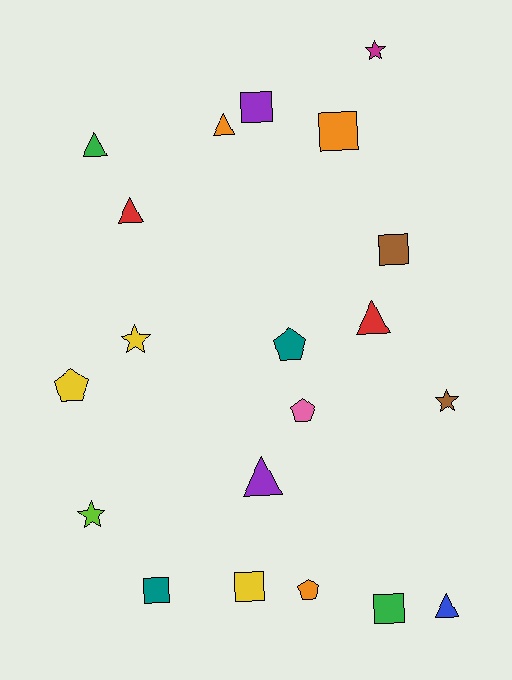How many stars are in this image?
There are 4 stars.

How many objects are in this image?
There are 20 objects.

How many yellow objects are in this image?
There are 3 yellow objects.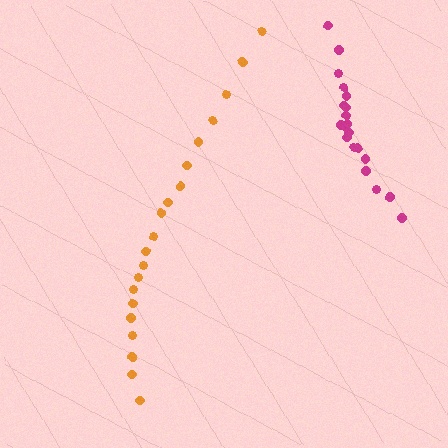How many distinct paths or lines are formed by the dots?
There are 2 distinct paths.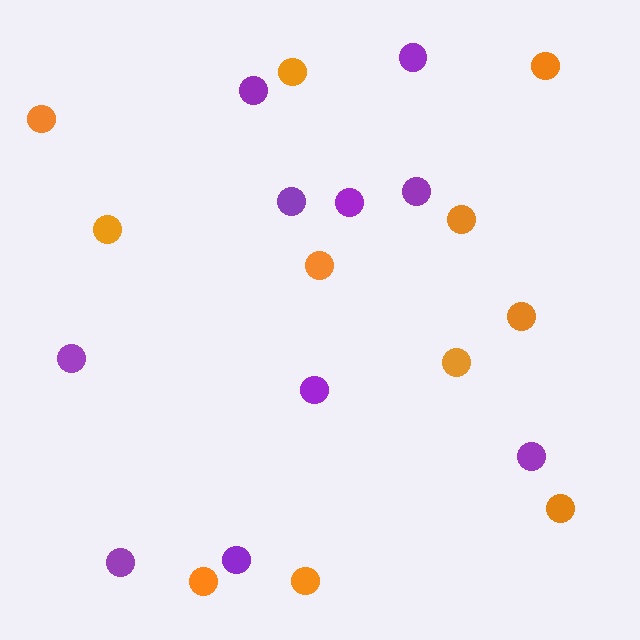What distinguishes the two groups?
There are 2 groups: one group of orange circles (11) and one group of purple circles (10).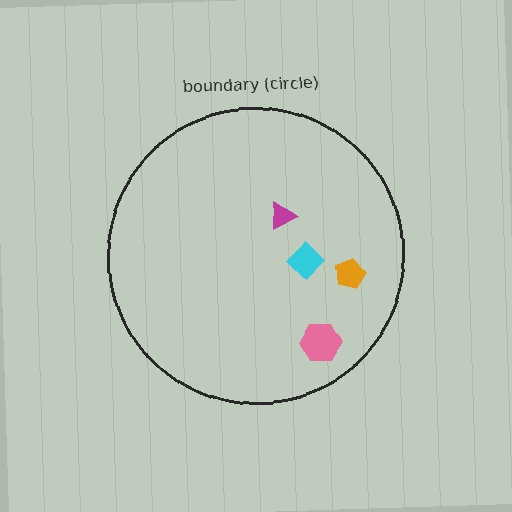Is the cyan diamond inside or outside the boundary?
Inside.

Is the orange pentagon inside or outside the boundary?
Inside.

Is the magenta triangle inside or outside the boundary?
Inside.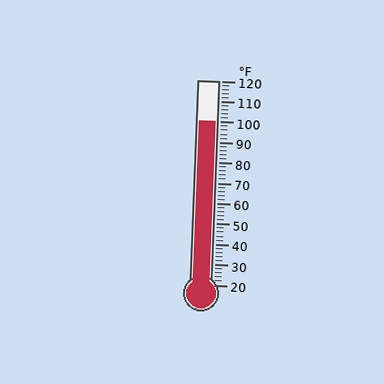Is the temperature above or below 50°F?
The temperature is above 50°F.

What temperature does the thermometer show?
The thermometer shows approximately 100°F.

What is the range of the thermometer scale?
The thermometer scale ranges from 20°F to 120°F.